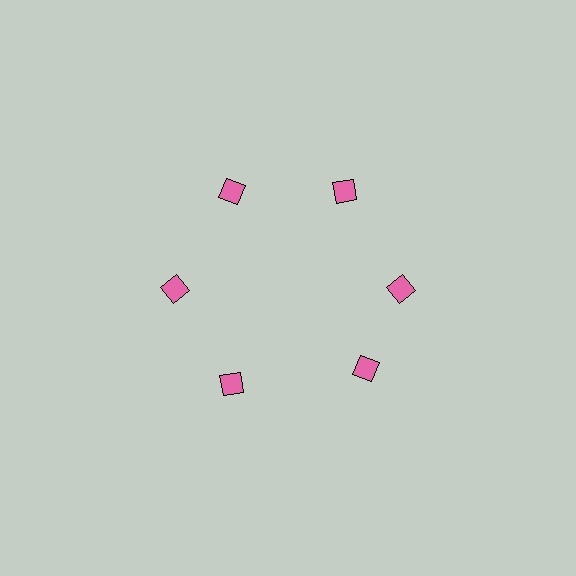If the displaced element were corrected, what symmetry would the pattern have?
It would have 6-fold rotational symmetry — the pattern would map onto itself every 60 degrees.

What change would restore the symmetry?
The symmetry would be restored by rotating it back into even spacing with its neighbors so that all 6 squares sit at equal angles and equal distance from the center.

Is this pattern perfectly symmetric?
No. The 6 pink squares are arranged in a ring, but one element near the 5 o'clock position is rotated out of alignment along the ring, breaking the 6-fold rotational symmetry.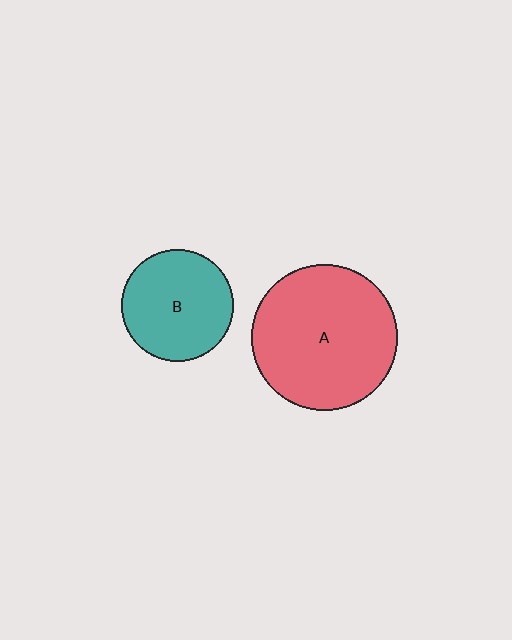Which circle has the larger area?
Circle A (red).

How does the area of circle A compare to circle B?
Approximately 1.7 times.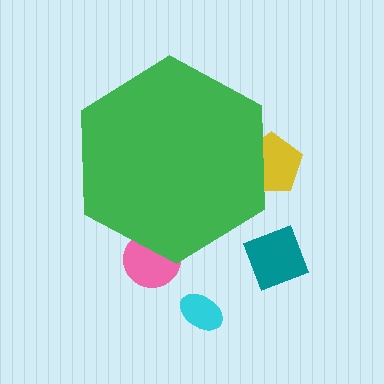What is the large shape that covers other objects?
A green hexagon.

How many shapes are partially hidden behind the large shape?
2 shapes are partially hidden.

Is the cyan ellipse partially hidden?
No, the cyan ellipse is fully visible.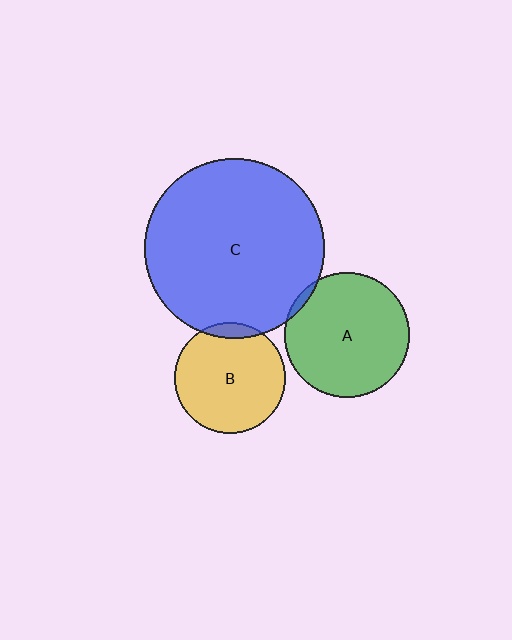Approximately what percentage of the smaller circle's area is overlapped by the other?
Approximately 5%.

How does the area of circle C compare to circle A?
Approximately 2.1 times.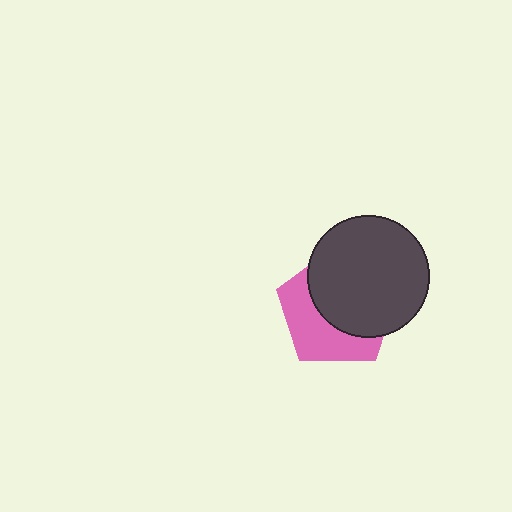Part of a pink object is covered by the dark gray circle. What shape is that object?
It is a pentagon.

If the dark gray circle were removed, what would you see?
You would see the complete pink pentagon.